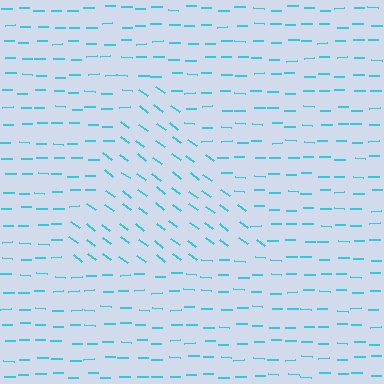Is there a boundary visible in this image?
Yes, there is a texture boundary formed by a change in line orientation.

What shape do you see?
I see a triangle.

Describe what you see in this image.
The image is filled with small cyan line segments. A triangle region in the image has lines oriented differently from the surrounding lines, creating a visible texture boundary.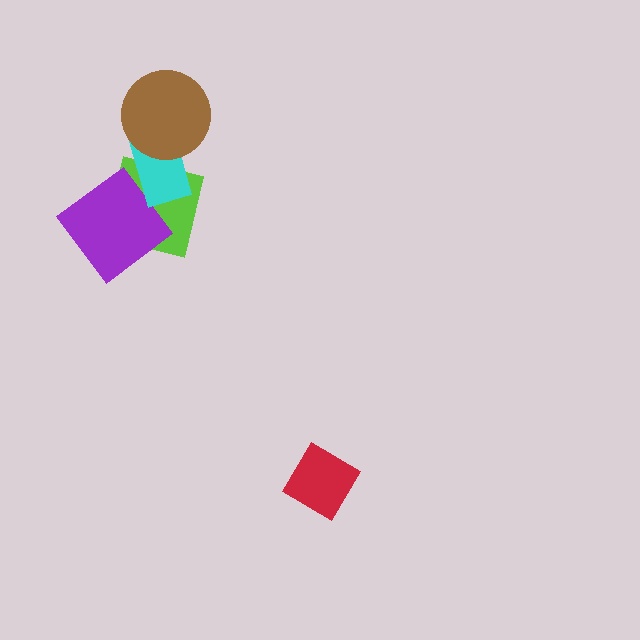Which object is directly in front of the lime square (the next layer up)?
The purple diamond is directly in front of the lime square.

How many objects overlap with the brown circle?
1 object overlaps with the brown circle.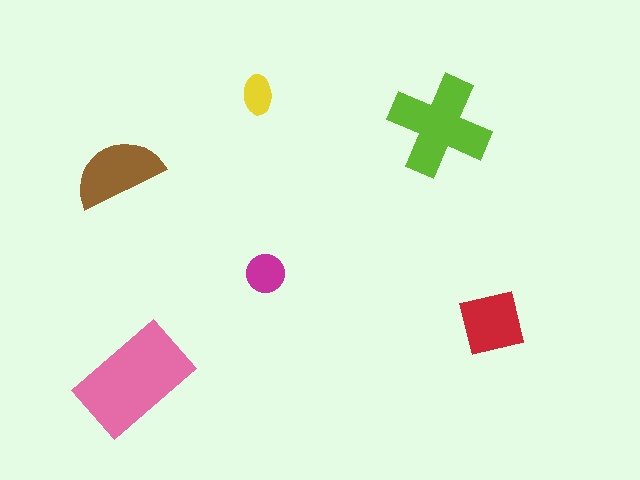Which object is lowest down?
The pink rectangle is bottommost.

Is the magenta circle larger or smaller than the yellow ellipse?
Larger.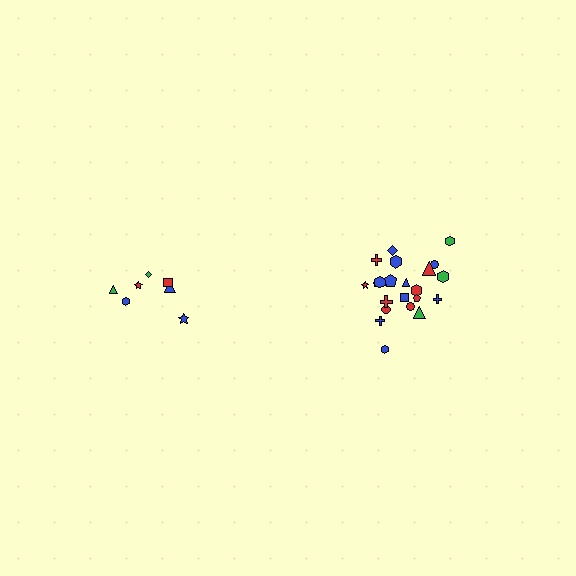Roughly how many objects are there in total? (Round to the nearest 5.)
Roughly 30 objects in total.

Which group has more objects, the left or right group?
The right group.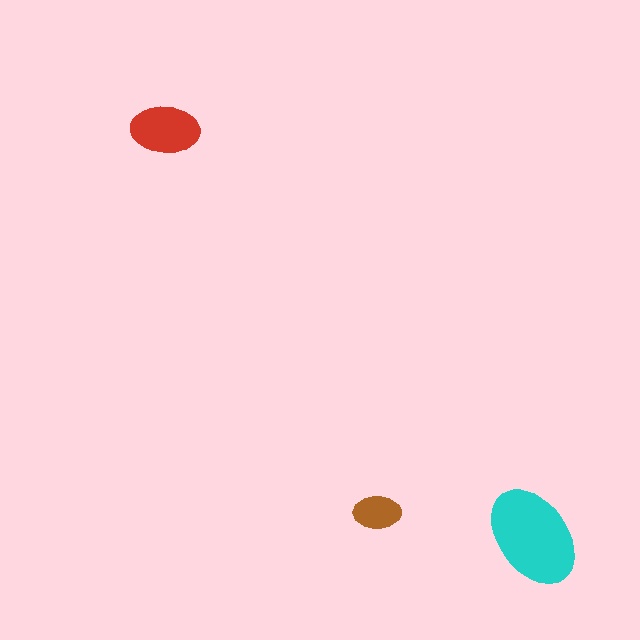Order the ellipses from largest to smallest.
the cyan one, the red one, the brown one.